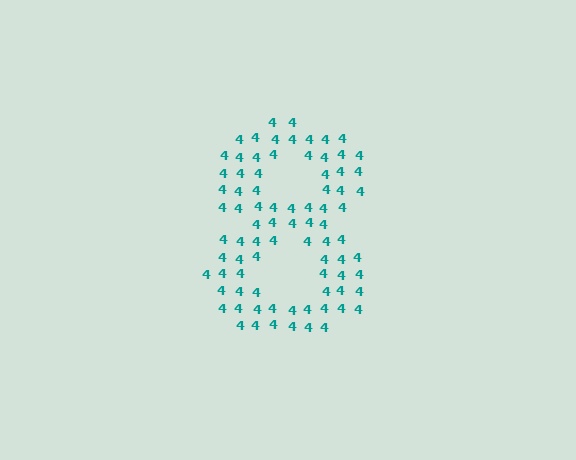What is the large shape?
The large shape is the digit 8.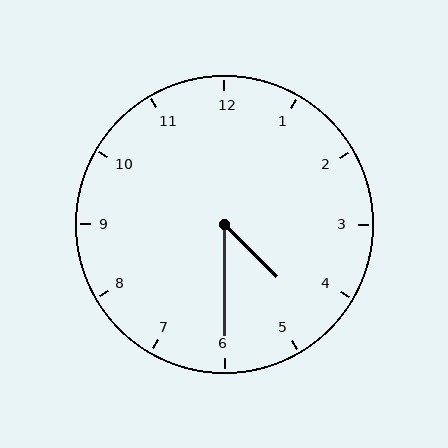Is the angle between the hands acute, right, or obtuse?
It is acute.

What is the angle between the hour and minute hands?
Approximately 45 degrees.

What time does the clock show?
4:30.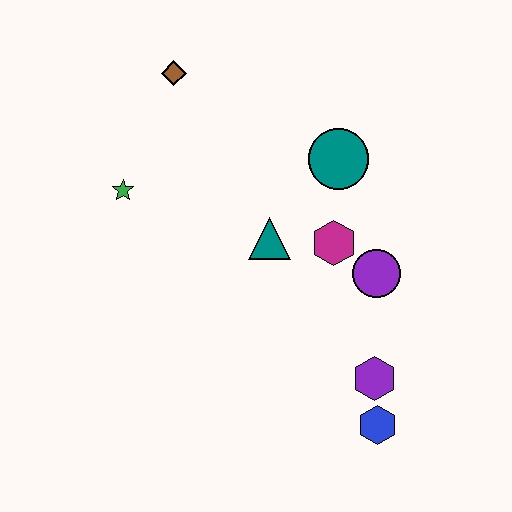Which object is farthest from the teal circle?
The blue hexagon is farthest from the teal circle.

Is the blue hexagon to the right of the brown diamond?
Yes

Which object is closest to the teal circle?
The magenta hexagon is closest to the teal circle.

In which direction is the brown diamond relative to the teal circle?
The brown diamond is to the left of the teal circle.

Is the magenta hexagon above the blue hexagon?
Yes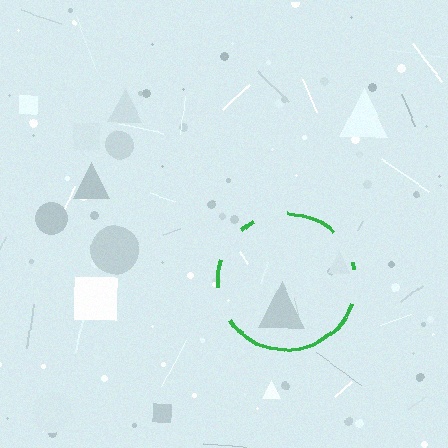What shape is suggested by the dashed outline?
The dashed outline suggests a circle.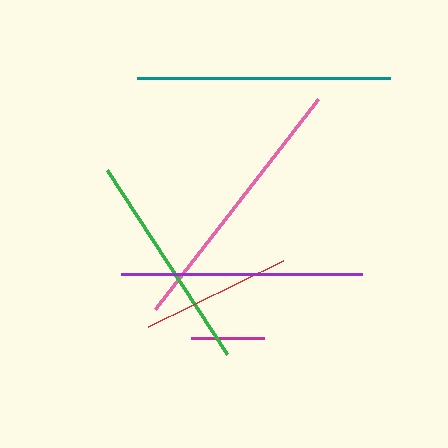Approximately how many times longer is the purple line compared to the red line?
The purple line is approximately 1.6 times the length of the red line.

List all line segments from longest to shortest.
From longest to shortest: pink, teal, purple, green, red, magenta.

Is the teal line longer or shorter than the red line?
The teal line is longer than the red line.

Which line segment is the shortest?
The magenta line is the shortest at approximately 72 pixels.